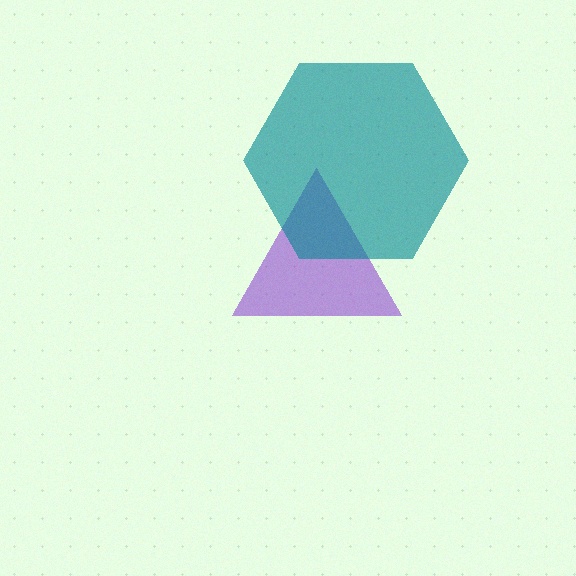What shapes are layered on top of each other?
The layered shapes are: a purple triangle, a teal hexagon.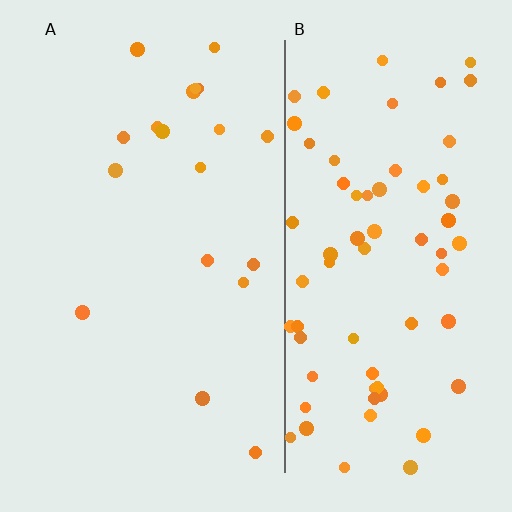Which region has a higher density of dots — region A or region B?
B (the right).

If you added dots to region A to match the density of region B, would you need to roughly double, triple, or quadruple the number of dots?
Approximately quadruple.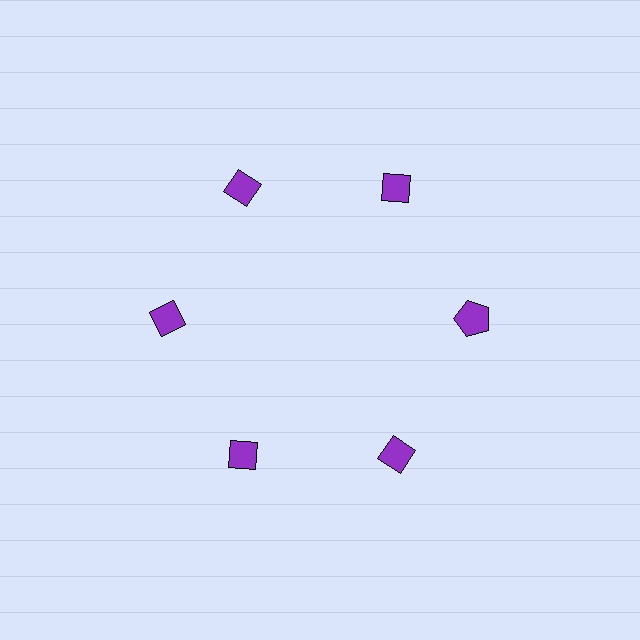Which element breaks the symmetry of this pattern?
The purple pentagon at roughly the 3 o'clock position breaks the symmetry. All other shapes are purple diamonds.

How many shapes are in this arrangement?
There are 6 shapes arranged in a ring pattern.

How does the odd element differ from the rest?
It has a different shape: pentagon instead of diamond.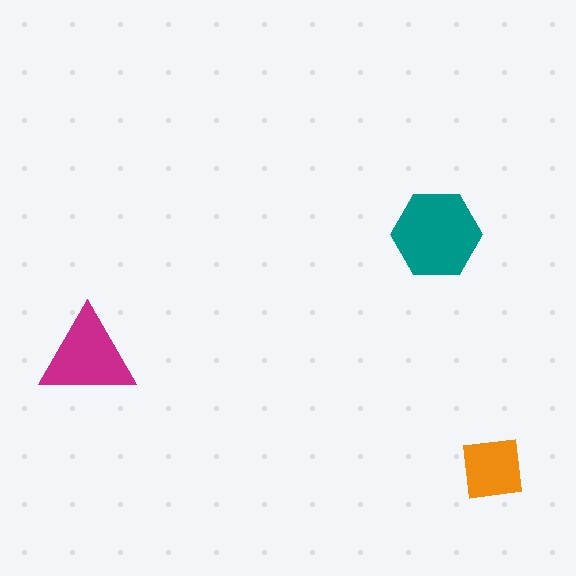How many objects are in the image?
There are 3 objects in the image.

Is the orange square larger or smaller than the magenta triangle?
Smaller.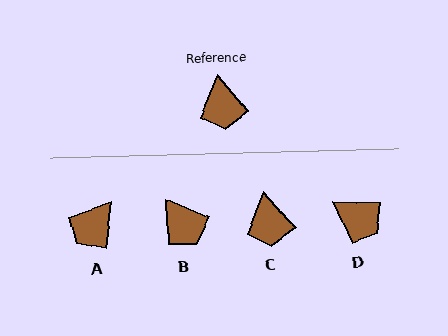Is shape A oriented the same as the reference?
No, it is off by about 48 degrees.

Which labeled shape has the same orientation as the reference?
C.